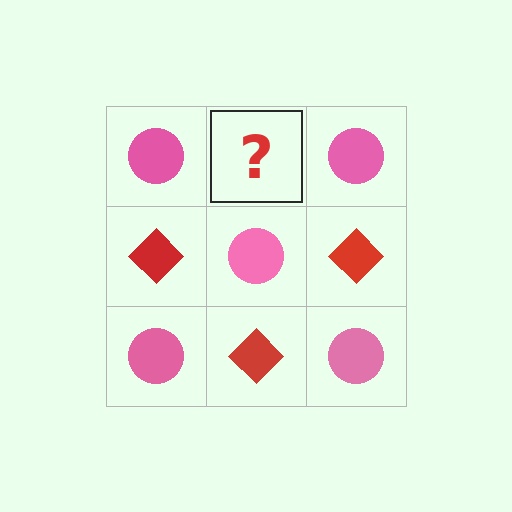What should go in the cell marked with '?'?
The missing cell should contain a red diamond.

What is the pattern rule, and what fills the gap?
The rule is that it alternates pink circle and red diamond in a checkerboard pattern. The gap should be filled with a red diamond.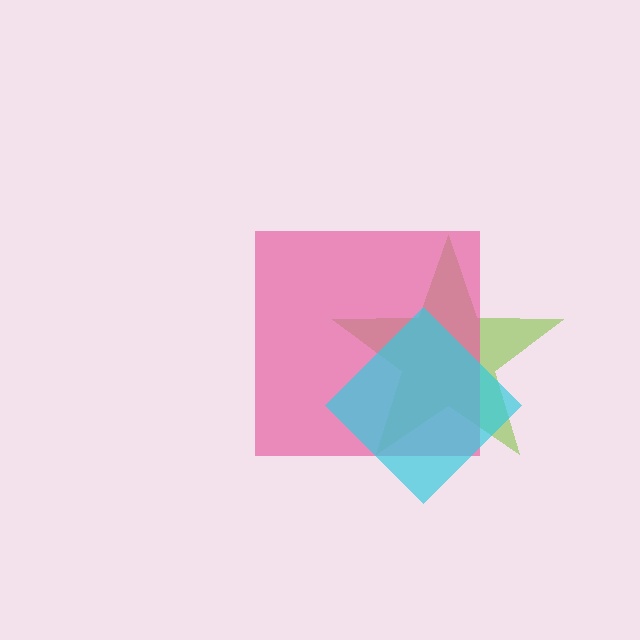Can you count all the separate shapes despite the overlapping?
Yes, there are 3 separate shapes.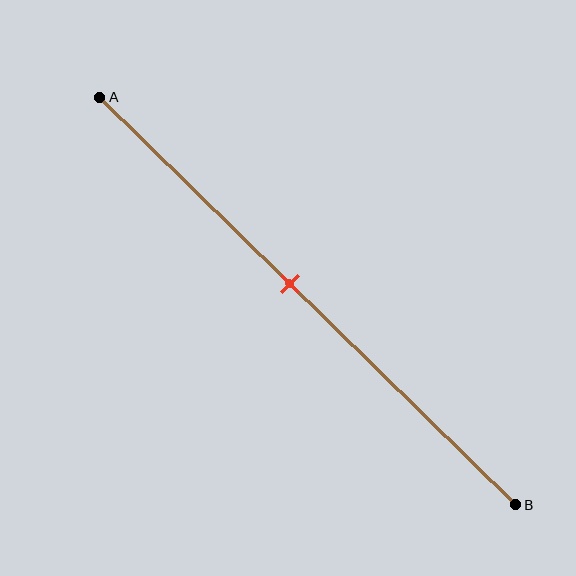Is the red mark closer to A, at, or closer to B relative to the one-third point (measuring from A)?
The red mark is closer to point B than the one-third point of segment AB.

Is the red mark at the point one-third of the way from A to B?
No, the mark is at about 45% from A, not at the 33% one-third point.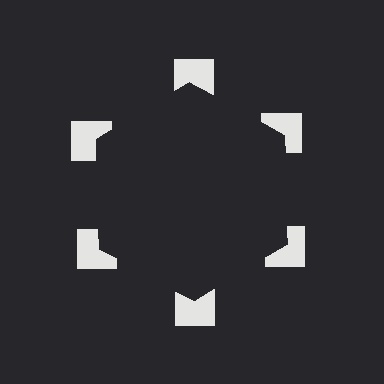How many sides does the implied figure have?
6 sides.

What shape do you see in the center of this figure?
An illusory hexagon — its edges are inferred from the aligned wedge cuts in the notched squares, not physically drawn.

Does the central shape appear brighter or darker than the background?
It typically appears slightly darker than the background, even though no actual brightness change is drawn.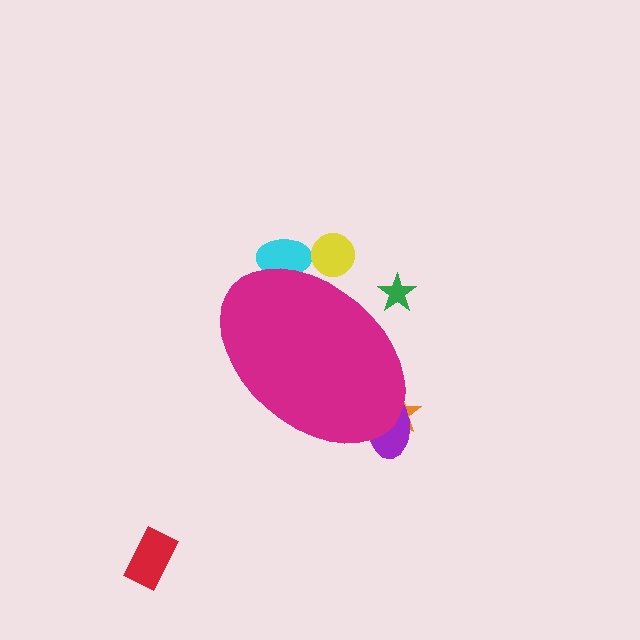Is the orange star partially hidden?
Yes, the orange star is partially hidden behind the magenta ellipse.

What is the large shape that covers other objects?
A magenta ellipse.